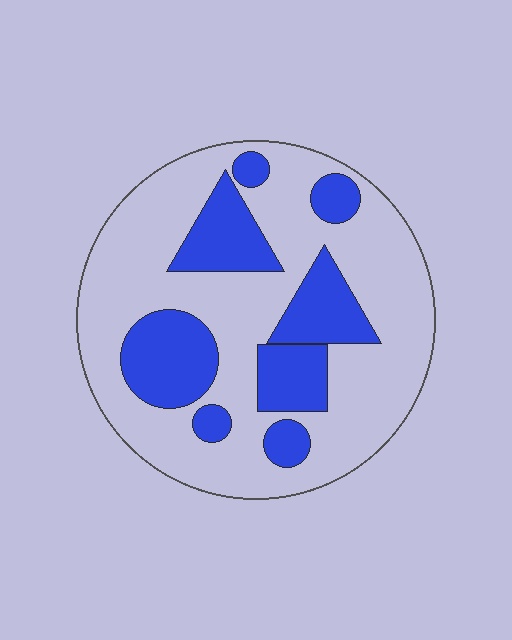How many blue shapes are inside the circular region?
8.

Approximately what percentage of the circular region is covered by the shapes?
Approximately 30%.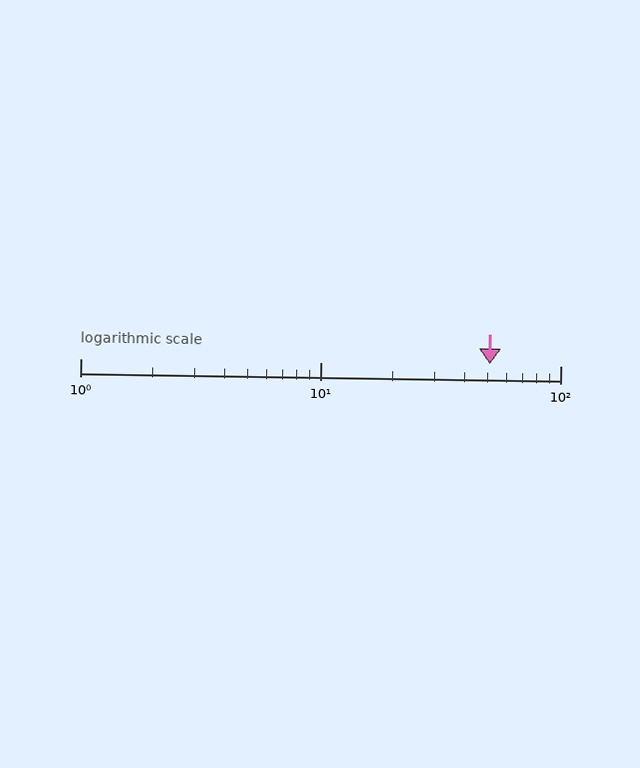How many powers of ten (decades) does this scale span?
The scale spans 2 decades, from 1 to 100.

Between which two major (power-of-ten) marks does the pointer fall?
The pointer is between 10 and 100.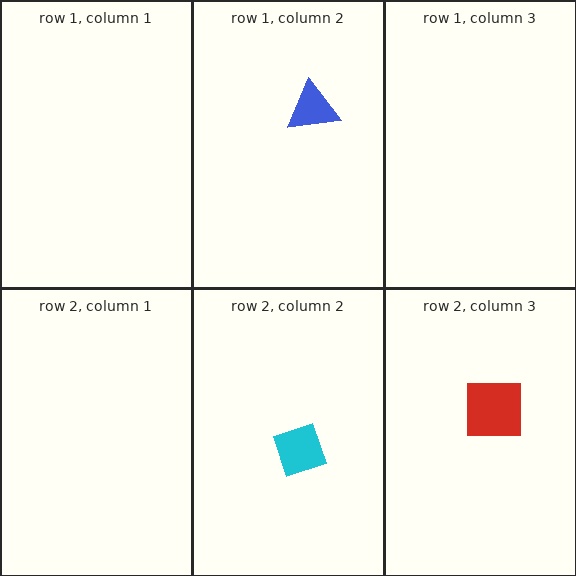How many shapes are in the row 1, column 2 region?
1.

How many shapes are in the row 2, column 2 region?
1.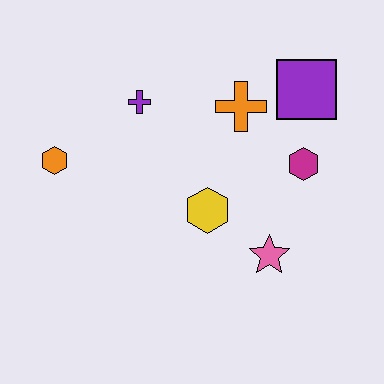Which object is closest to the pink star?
The yellow hexagon is closest to the pink star.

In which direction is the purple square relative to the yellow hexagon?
The purple square is above the yellow hexagon.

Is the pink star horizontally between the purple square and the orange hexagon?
Yes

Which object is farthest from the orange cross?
The orange hexagon is farthest from the orange cross.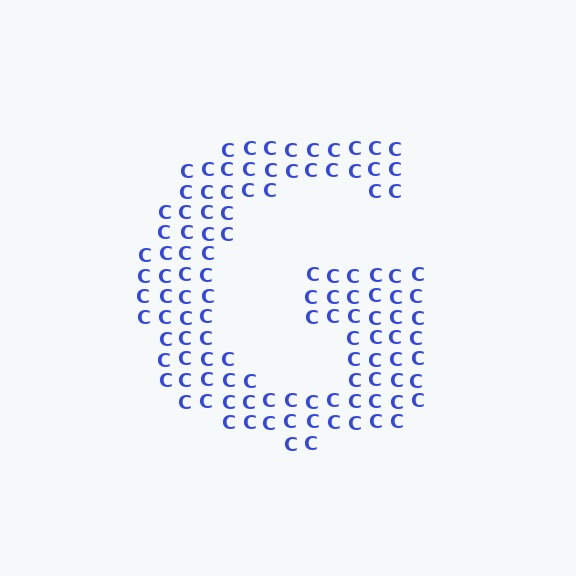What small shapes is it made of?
It is made of small letter C's.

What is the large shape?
The large shape is the letter G.